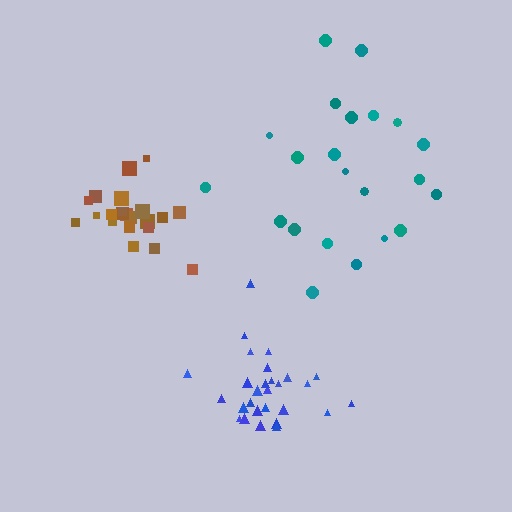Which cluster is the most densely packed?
Brown.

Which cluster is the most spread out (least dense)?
Teal.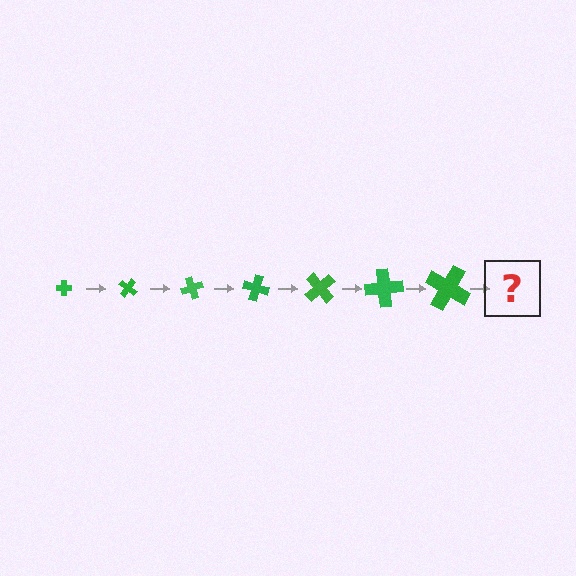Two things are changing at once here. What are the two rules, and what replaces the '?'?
The two rules are that the cross grows larger each step and it rotates 35 degrees each step. The '?' should be a cross, larger than the previous one and rotated 245 degrees from the start.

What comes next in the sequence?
The next element should be a cross, larger than the previous one and rotated 245 degrees from the start.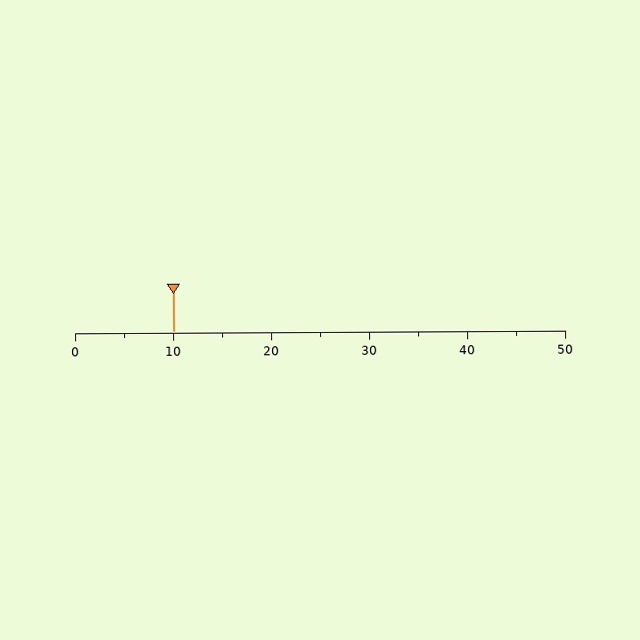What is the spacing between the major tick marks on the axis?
The major ticks are spaced 10 apart.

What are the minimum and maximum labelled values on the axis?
The axis runs from 0 to 50.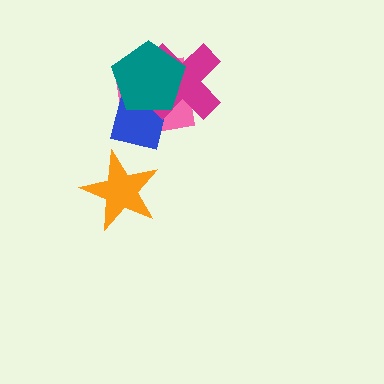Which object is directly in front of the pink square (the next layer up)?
The blue square is directly in front of the pink square.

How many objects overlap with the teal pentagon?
3 objects overlap with the teal pentagon.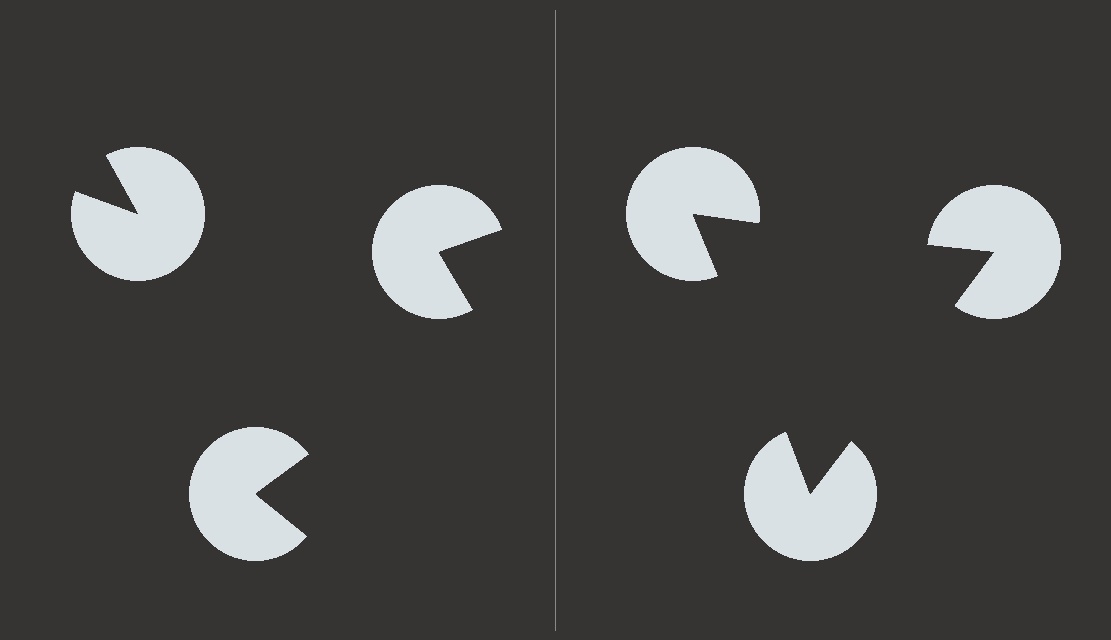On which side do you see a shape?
An illusory triangle appears on the right side. On the left side the wedge cuts are rotated, so no coherent shape forms.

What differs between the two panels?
The pac-man discs are positioned identically on both sides; only the wedge orientations differ. On the right they align to a triangle; on the left they are misaligned.